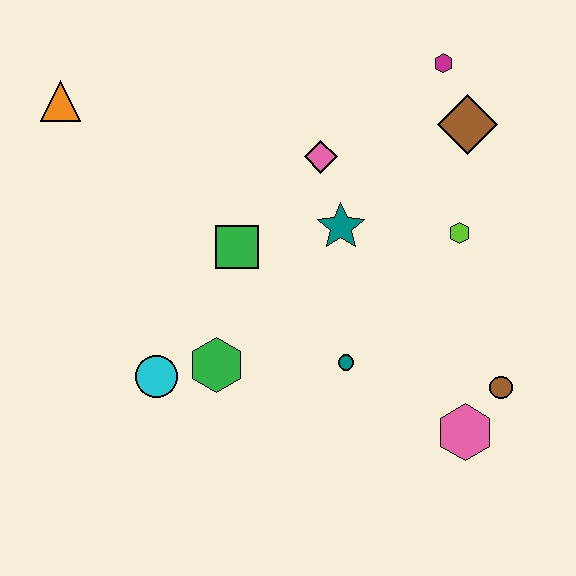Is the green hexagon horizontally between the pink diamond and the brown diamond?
No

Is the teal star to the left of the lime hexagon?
Yes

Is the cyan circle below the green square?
Yes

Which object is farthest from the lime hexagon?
The orange triangle is farthest from the lime hexagon.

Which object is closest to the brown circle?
The pink hexagon is closest to the brown circle.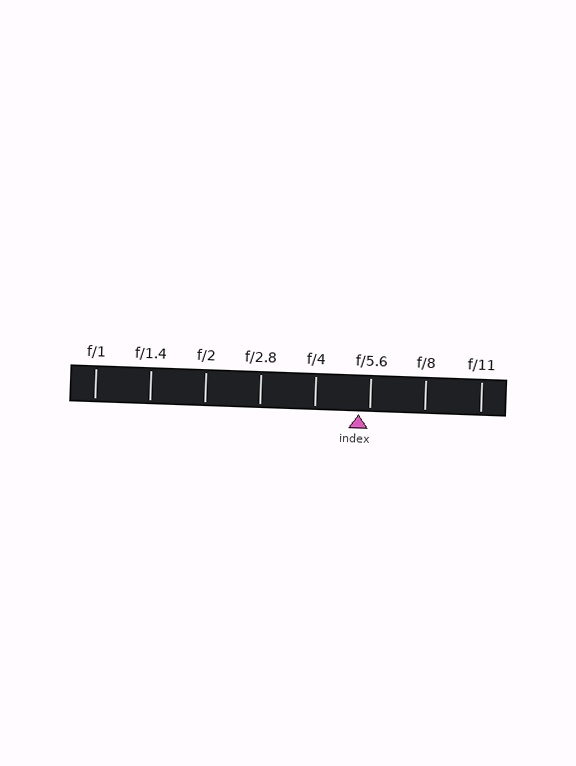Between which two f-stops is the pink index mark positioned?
The index mark is between f/4 and f/5.6.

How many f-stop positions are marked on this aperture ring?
There are 8 f-stop positions marked.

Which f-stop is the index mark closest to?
The index mark is closest to f/5.6.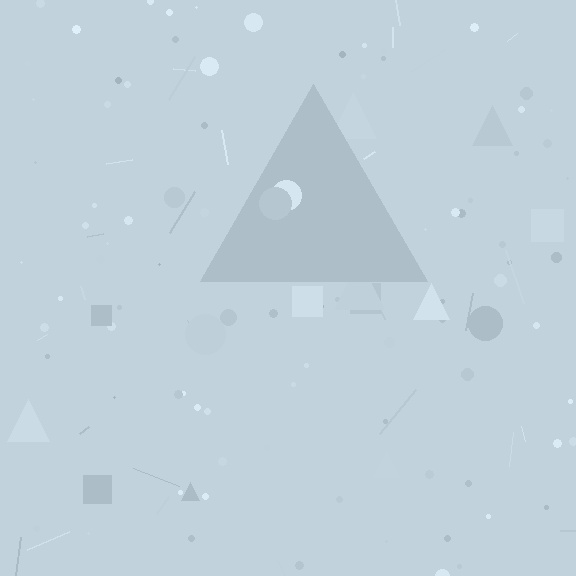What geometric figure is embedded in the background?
A triangle is embedded in the background.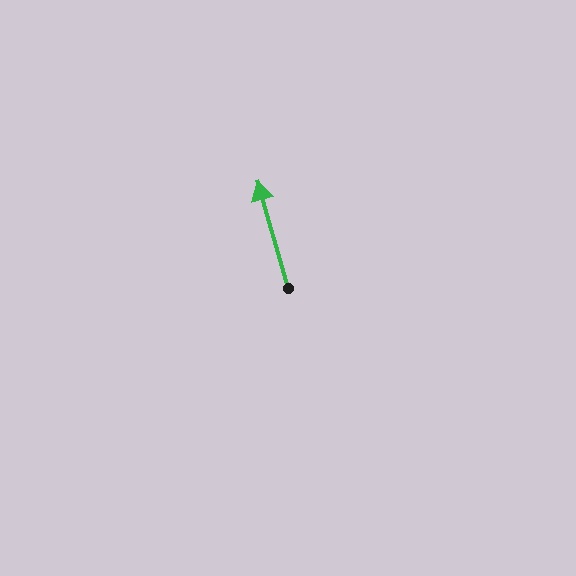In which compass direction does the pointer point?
North.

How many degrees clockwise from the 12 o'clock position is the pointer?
Approximately 344 degrees.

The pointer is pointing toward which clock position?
Roughly 11 o'clock.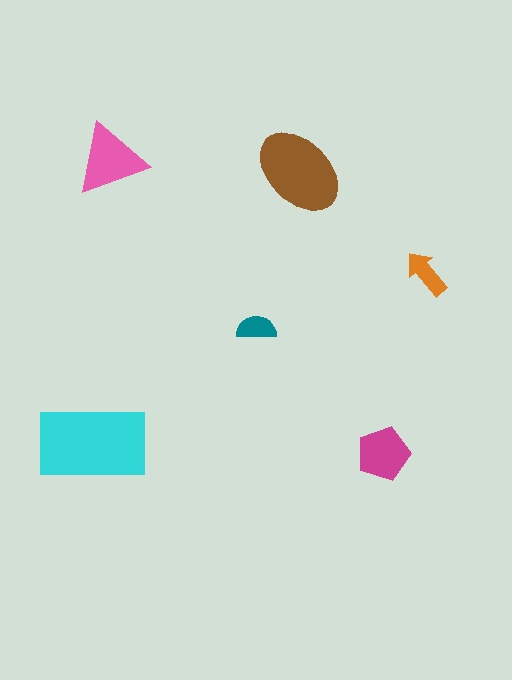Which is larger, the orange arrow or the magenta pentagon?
The magenta pentagon.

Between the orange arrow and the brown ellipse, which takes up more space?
The brown ellipse.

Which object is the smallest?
The teal semicircle.